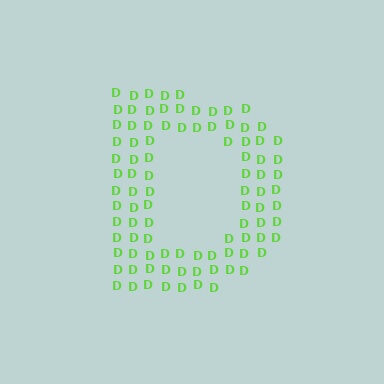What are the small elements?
The small elements are letter D's.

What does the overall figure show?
The overall figure shows the letter D.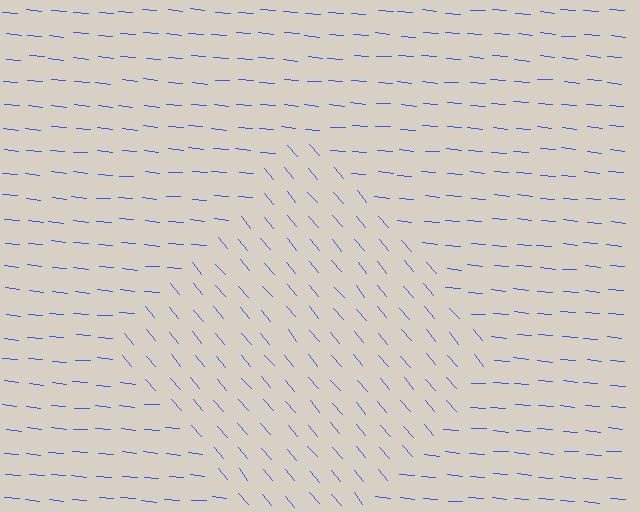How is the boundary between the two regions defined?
The boundary is defined purely by a change in line orientation (approximately 45 degrees difference). All lines are the same color and thickness.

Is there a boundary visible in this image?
Yes, there is a texture boundary formed by a change in line orientation.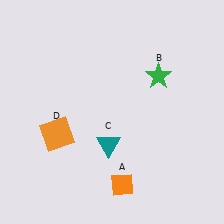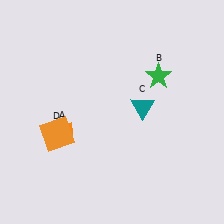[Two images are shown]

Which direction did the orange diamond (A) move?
The orange diamond (A) moved left.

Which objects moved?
The objects that moved are: the orange diamond (A), the teal triangle (C).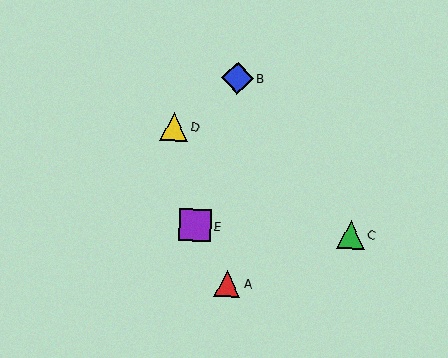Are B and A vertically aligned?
Yes, both are at x≈238.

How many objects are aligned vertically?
2 objects (A, B) are aligned vertically.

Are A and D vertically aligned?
No, A is at x≈227 and D is at x≈174.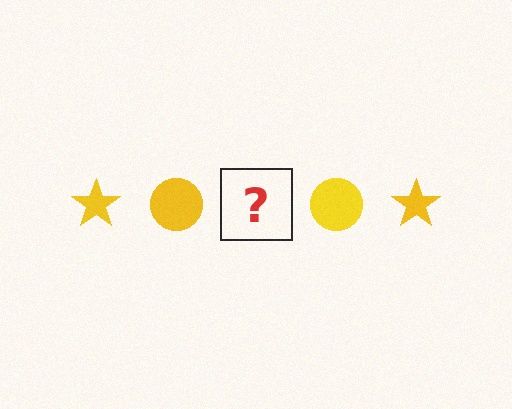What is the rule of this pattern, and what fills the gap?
The rule is that the pattern cycles through star, circle shapes in yellow. The gap should be filled with a yellow star.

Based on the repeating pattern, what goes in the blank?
The blank should be a yellow star.